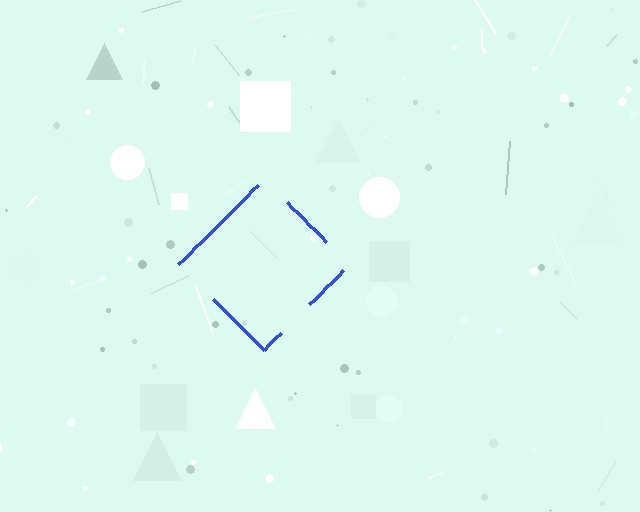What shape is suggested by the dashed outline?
The dashed outline suggests a diamond.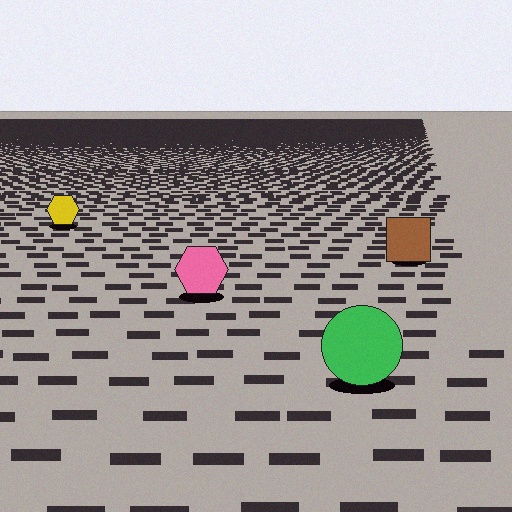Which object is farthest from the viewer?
The yellow hexagon is farthest from the viewer. It appears smaller and the ground texture around it is denser.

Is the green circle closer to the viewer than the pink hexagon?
Yes. The green circle is closer — you can tell from the texture gradient: the ground texture is coarser near it.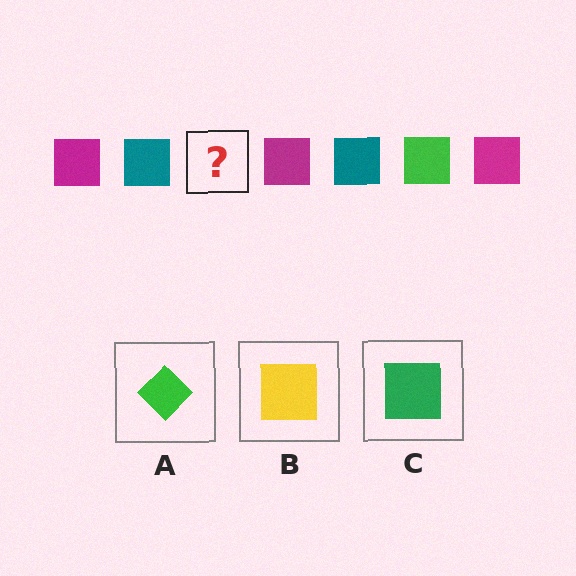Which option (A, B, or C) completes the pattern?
C.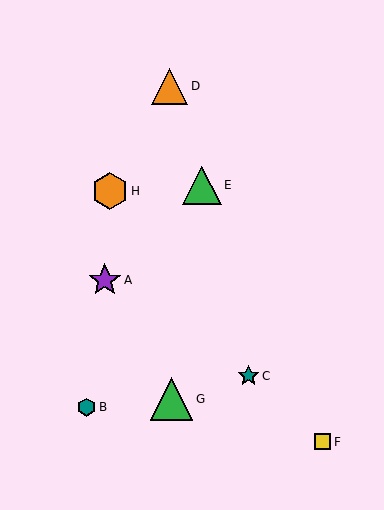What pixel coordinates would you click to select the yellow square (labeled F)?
Click at (323, 442) to select the yellow square F.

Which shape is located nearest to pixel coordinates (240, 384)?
The teal star (labeled C) at (249, 376) is nearest to that location.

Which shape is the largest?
The green triangle (labeled G) is the largest.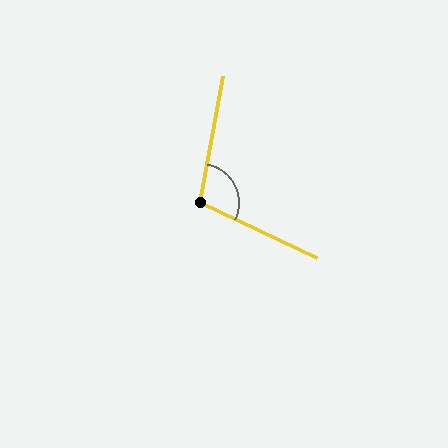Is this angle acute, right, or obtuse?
It is obtuse.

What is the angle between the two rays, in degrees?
Approximately 105 degrees.